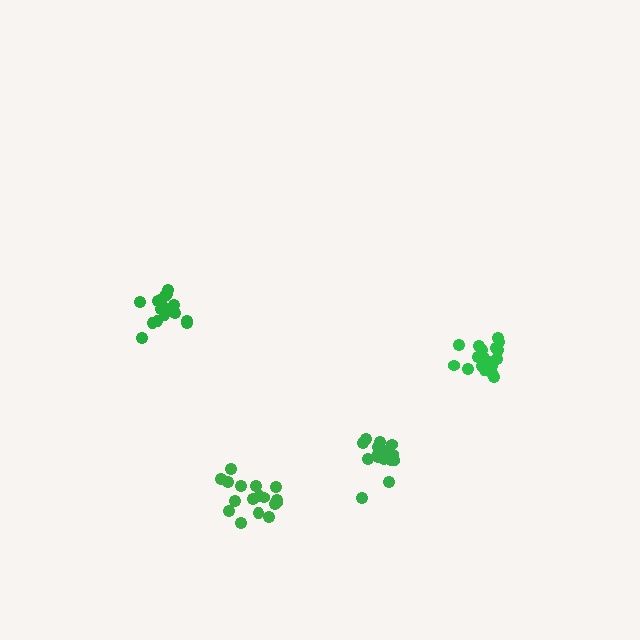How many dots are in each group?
Group 1: 17 dots, Group 2: 20 dots, Group 3: 17 dots, Group 4: 17 dots (71 total).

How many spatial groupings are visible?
There are 4 spatial groupings.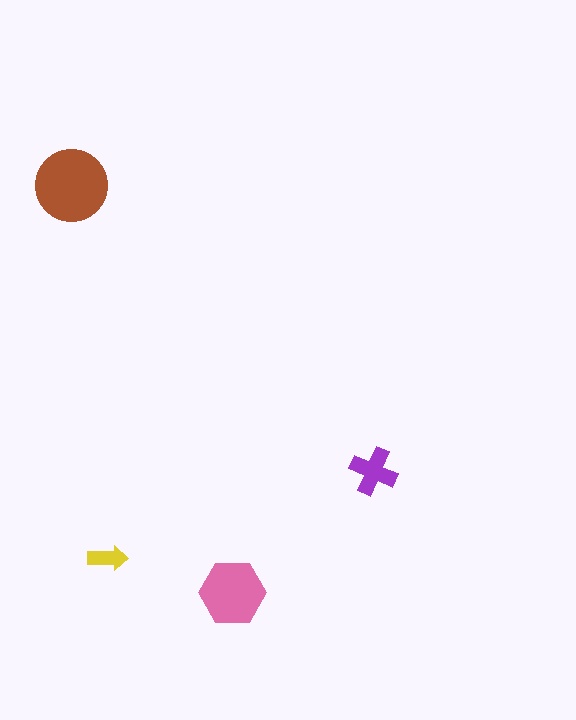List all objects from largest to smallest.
The brown circle, the pink hexagon, the purple cross, the yellow arrow.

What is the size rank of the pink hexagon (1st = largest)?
2nd.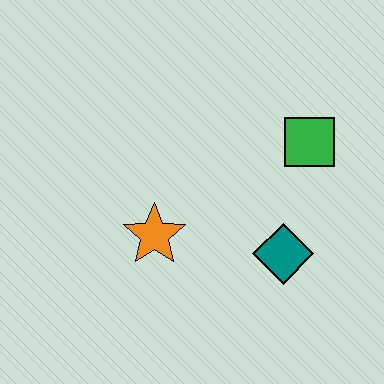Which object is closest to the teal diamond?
The green square is closest to the teal diamond.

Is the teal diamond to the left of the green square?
Yes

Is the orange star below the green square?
Yes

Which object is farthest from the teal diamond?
The orange star is farthest from the teal diamond.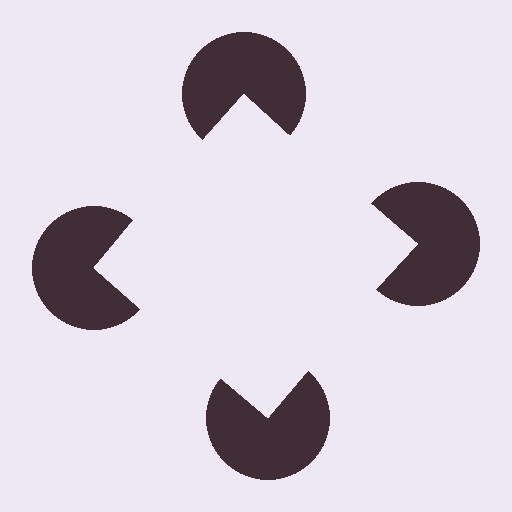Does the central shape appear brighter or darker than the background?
It typically appears slightly brighter than the background, even though no actual brightness change is drawn.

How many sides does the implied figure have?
4 sides.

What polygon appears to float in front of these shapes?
An illusory square — its edges are inferred from the aligned wedge cuts in the pac-man discs, not physically drawn.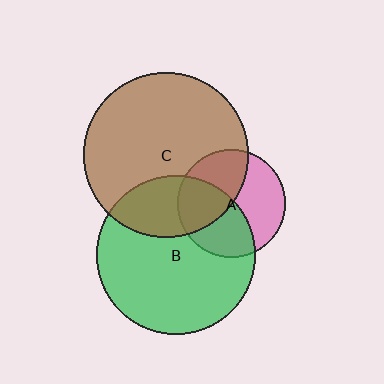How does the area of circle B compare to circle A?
Approximately 2.2 times.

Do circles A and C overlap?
Yes.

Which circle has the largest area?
Circle C (brown).